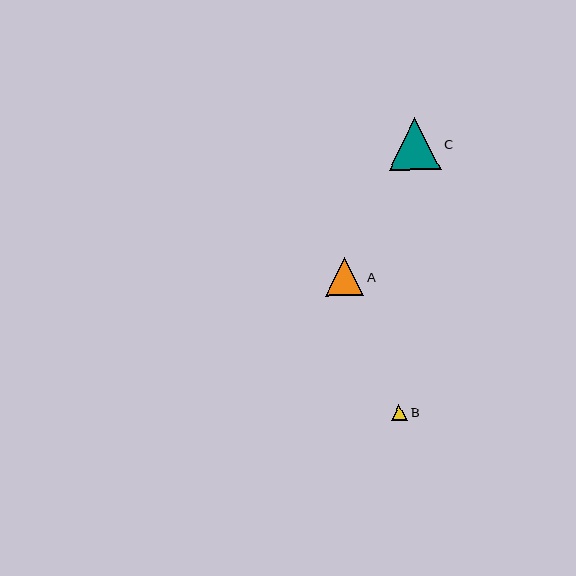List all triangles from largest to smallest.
From largest to smallest: C, A, B.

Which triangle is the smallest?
Triangle B is the smallest with a size of approximately 16 pixels.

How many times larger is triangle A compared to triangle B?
Triangle A is approximately 2.3 times the size of triangle B.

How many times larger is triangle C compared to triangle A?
Triangle C is approximately 1.4 times the size of triangle A.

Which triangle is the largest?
Triangle C is the largest with a size of approximately 52 pixels.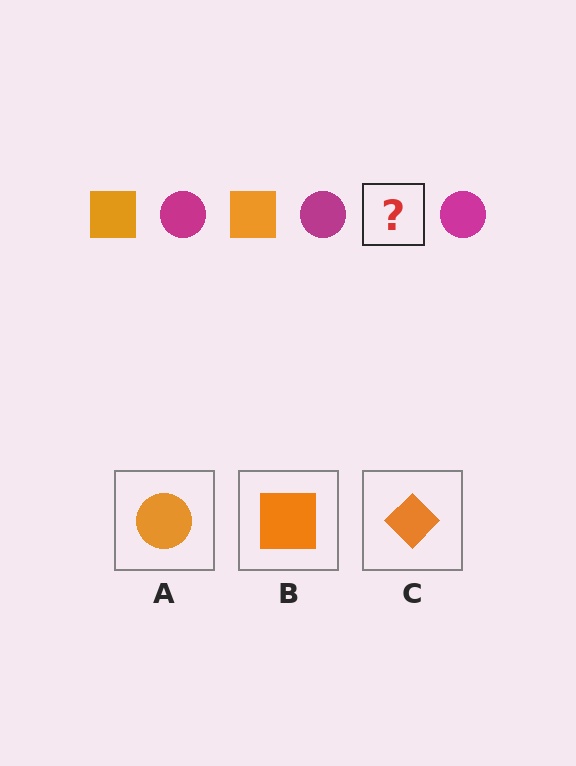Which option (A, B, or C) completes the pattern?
B.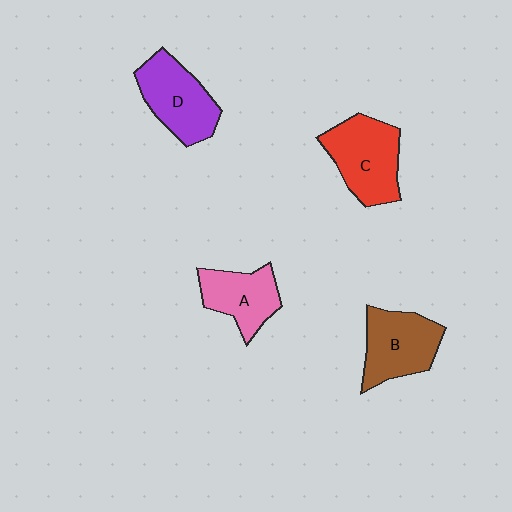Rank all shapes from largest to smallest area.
From largest to smallest: C (red), D (purple), B (brown), A (pink).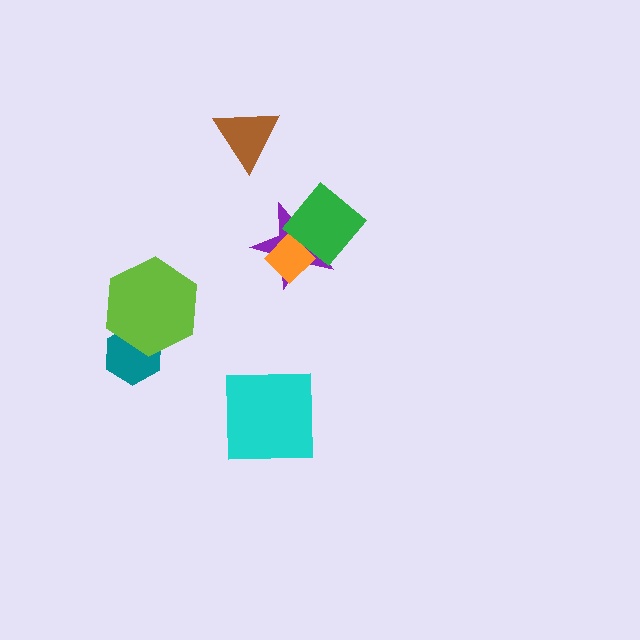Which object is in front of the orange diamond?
The green diamond is in front of the orange diamond.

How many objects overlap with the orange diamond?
2 objects overlap with the orange diamond.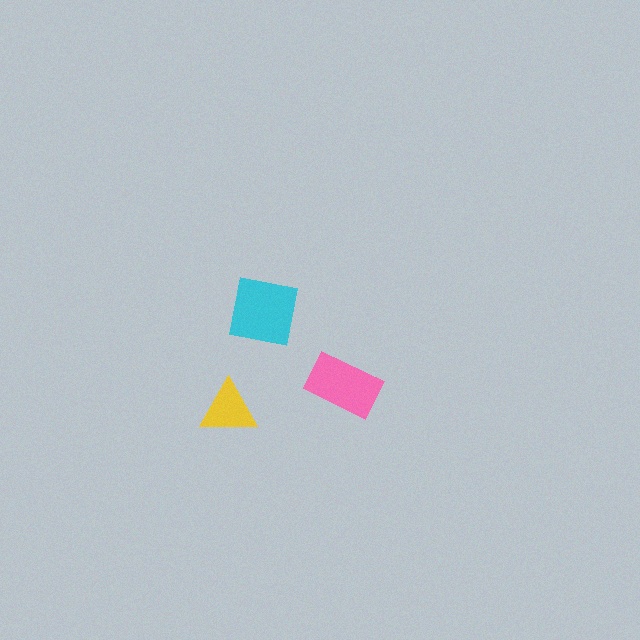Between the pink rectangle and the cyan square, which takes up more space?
The cyan square.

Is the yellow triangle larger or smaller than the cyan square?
Smaller.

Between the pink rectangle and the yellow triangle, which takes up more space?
The pink rectangle.